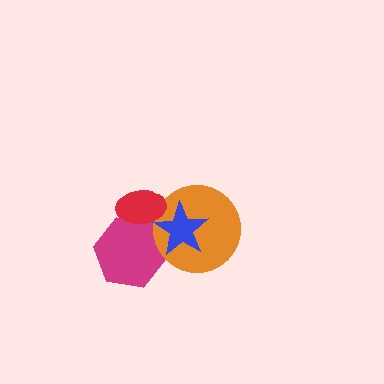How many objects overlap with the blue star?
4 objects overlap with the blue star.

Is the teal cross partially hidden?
Yes, it is partially covered by another shape.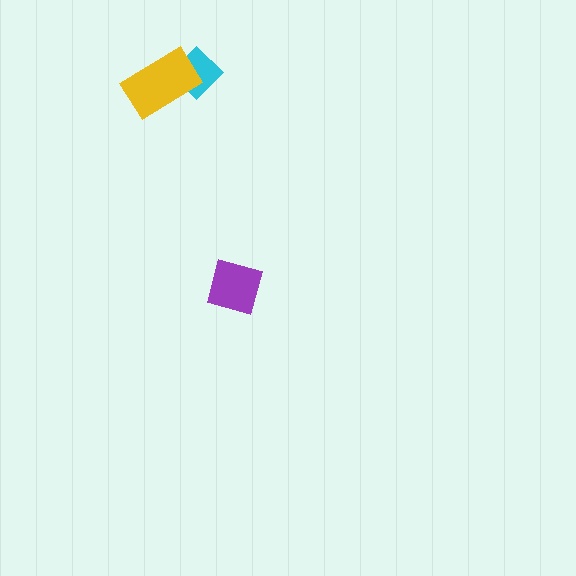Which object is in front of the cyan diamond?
The yellow rectangle is in front of the cyan diamond.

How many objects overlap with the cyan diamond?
1 object overlaps with the cyan diamond.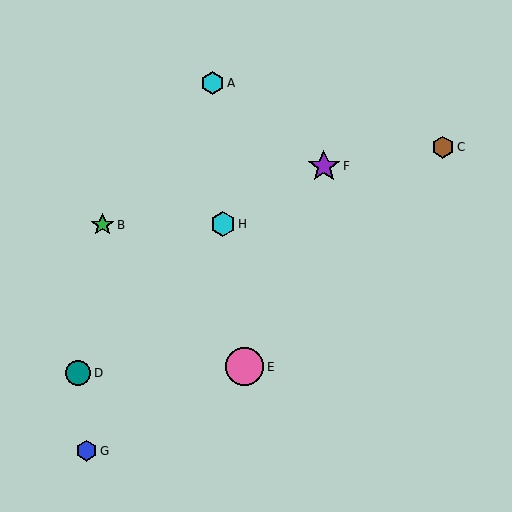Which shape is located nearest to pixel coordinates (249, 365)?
The pink circle (labeled E) at (245, 367) is nearest to that location.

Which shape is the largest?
The pink circle (labeled E) is the largest.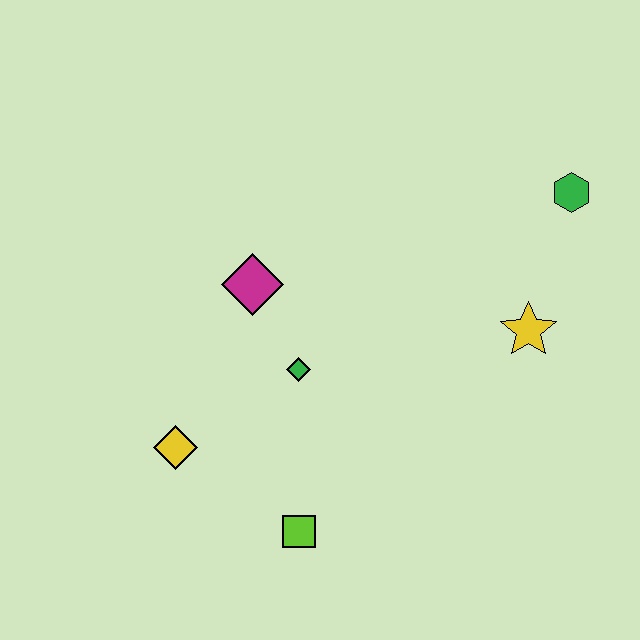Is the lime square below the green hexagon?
Yes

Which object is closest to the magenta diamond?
The green diamond is closest to the magenta diamond.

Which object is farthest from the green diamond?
The green hexagon is farthest from the green diamond.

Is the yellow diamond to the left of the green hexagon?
Yes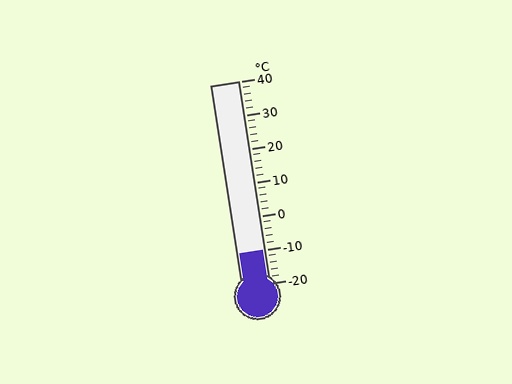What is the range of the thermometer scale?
The thermometer scale ranges from -20°C to 40°C.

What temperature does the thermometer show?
The thermometer shows approximately -10°C.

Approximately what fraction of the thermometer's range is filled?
The thermometer is filled to approximately 15% of its range.